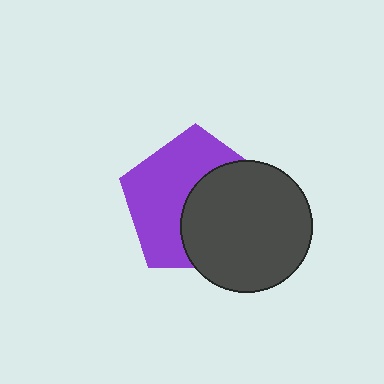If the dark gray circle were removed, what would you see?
You would see the complete purple pentagon.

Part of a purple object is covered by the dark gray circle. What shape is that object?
It is a pentagon.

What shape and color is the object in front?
The object in front is a dark gray circle.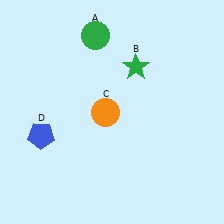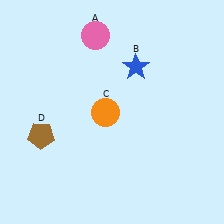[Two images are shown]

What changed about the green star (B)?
In Image 1, B is green. In Image 2, it changed to blue.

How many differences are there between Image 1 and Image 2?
There are 3 differences between the two images.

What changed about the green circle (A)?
In Image 1, A is green. In Image 2, it changed to pink.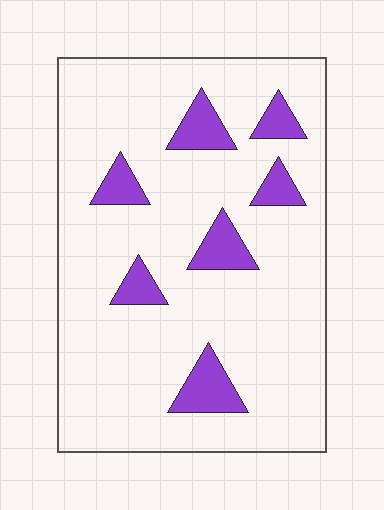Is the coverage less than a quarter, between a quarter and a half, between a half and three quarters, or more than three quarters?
Less than a quarter.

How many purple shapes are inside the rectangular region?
7.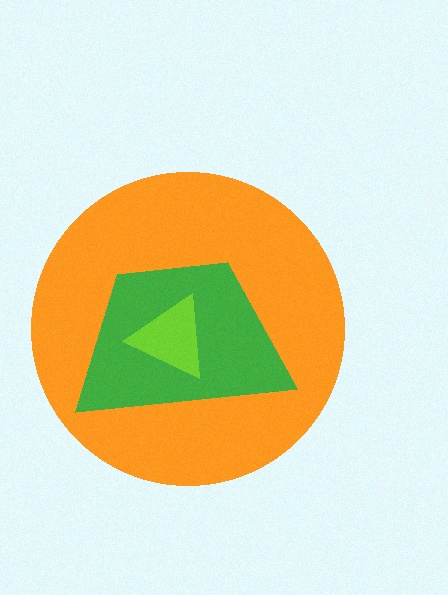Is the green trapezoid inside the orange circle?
Yes.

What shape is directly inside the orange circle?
The green trapezoid.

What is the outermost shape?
The orange circle.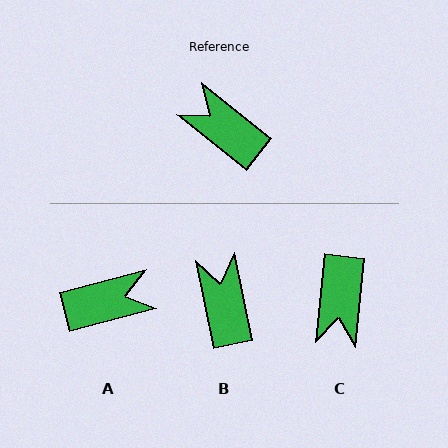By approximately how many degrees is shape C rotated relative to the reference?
Approximately 122 degrees counter-clockwise.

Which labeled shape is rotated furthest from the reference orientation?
A, about 127 degrees away.